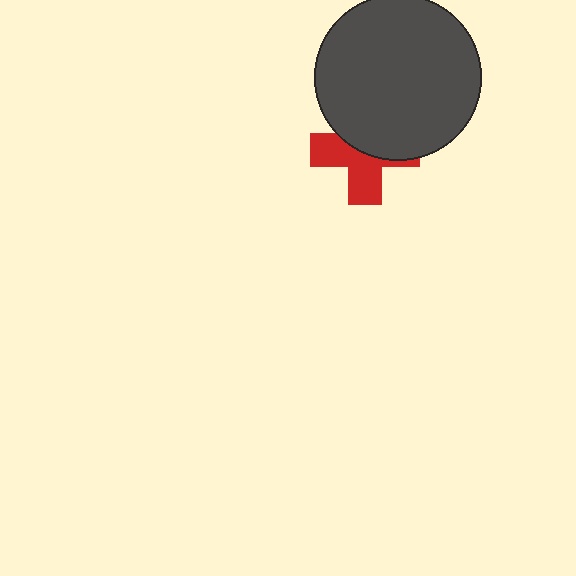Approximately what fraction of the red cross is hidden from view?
Roughly 48% of the red cross is hidden behind the dark gray circle.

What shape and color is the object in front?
The object in front is a dark gray circle.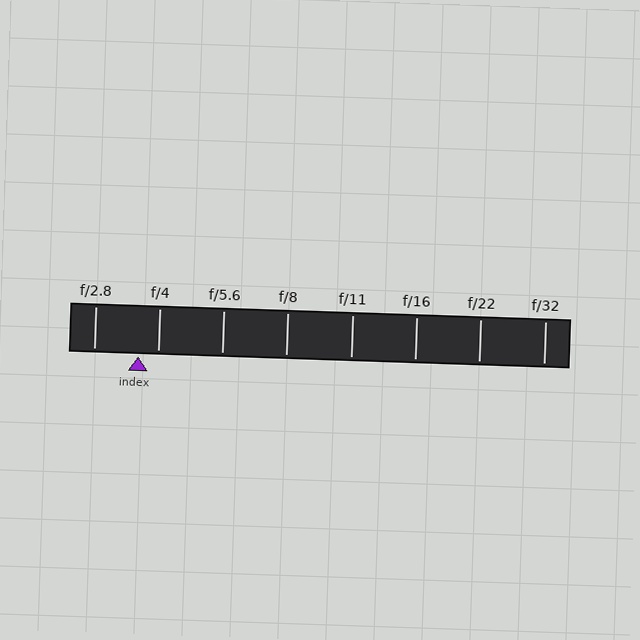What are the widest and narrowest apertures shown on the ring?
The widest aperture shown is f/2.8 and the narrowest is f/32.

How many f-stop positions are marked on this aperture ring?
There are 8 f-stop positions marked.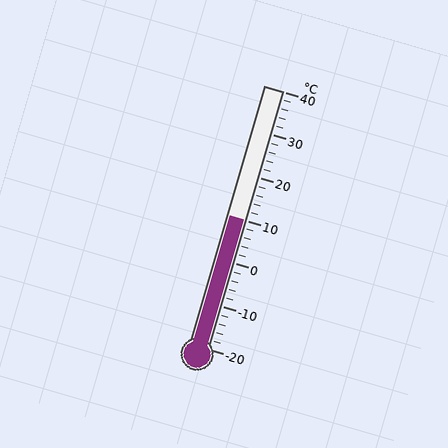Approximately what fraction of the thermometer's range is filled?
The thermometer is filled to approximately 50% of its range.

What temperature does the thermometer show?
The thermometer shows approximately 10°C.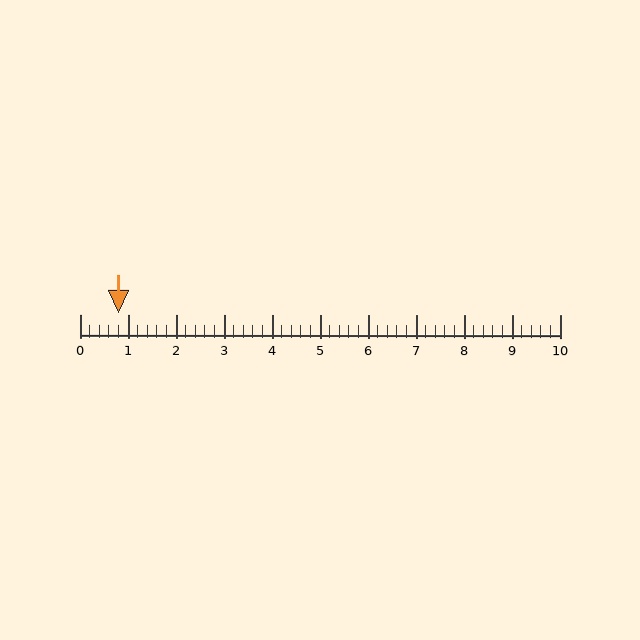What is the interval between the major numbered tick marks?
The major tick marks are spaced 1 units apart.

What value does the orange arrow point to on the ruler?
The orange arrow points to approximately 0.8.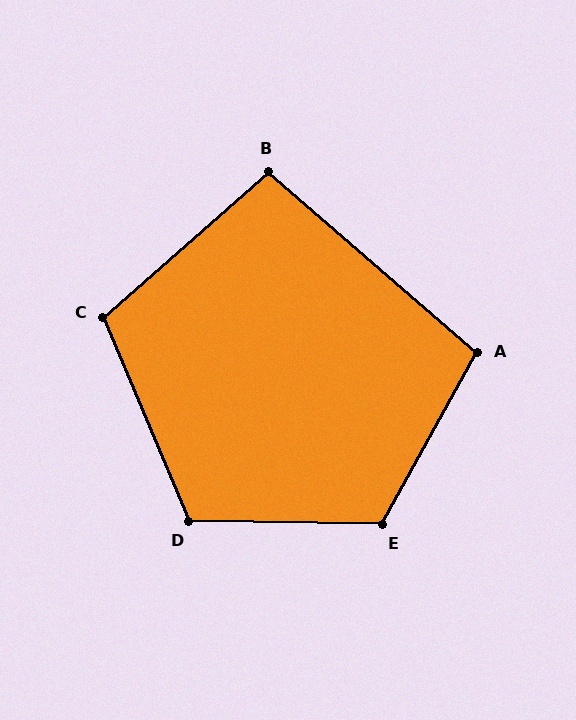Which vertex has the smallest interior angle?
B, at approximately 98 degrees.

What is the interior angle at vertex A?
Approximately 102 degrees (obtuse).